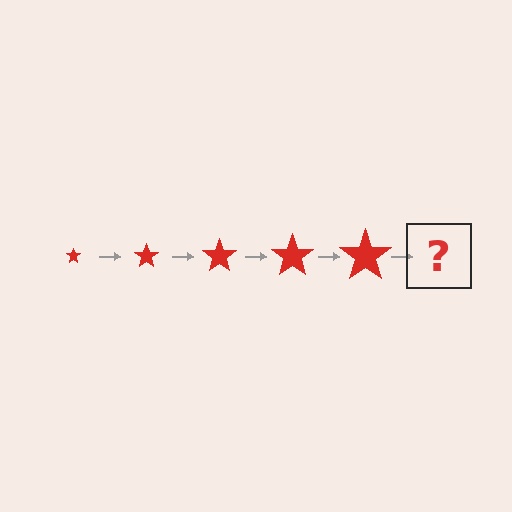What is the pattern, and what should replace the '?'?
The pattern is that the star gets progressively larger each step. The '?' should be a red star, larger than the previous one.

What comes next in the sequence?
The next element should be a red star, larger than the previous one.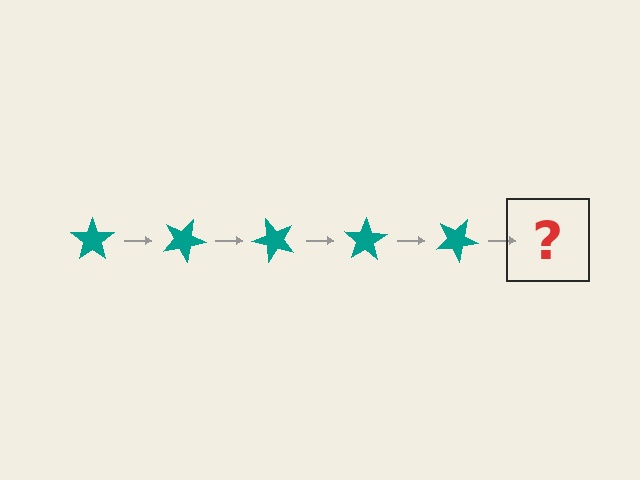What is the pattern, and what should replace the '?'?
The pattern is that the star rotates 25 degrees each step. The '?' should be a teal star rotated 125 degrees.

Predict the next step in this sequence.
The next step is a teal star rotated 125 degrees.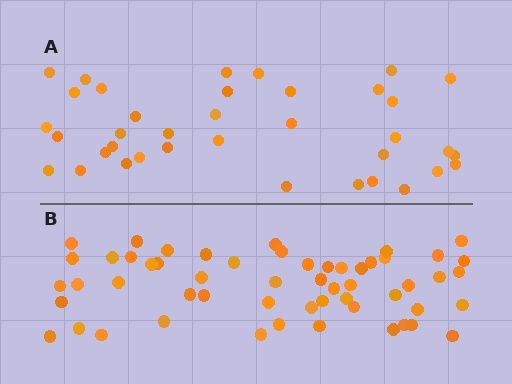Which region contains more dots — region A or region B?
Region B (the bottom region) has more dots.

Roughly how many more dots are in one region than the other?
Region B has approximately 20 more dots than region A.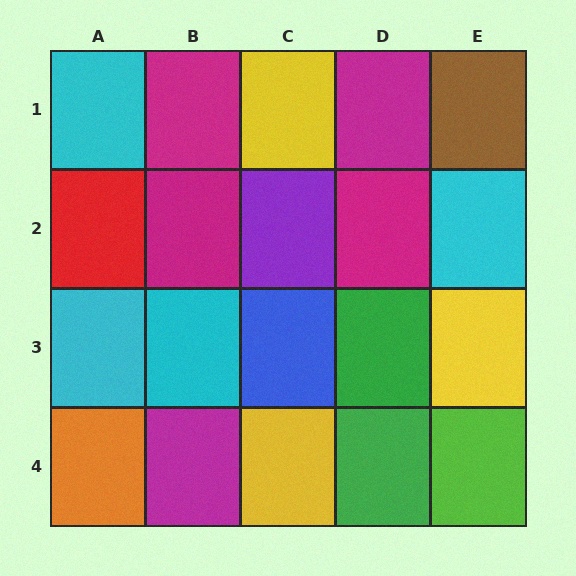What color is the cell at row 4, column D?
Green.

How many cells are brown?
1 cell is brown.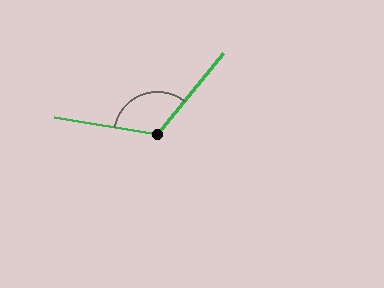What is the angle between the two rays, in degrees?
Approximately 119 degrees.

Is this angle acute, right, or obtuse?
It is obtuse.